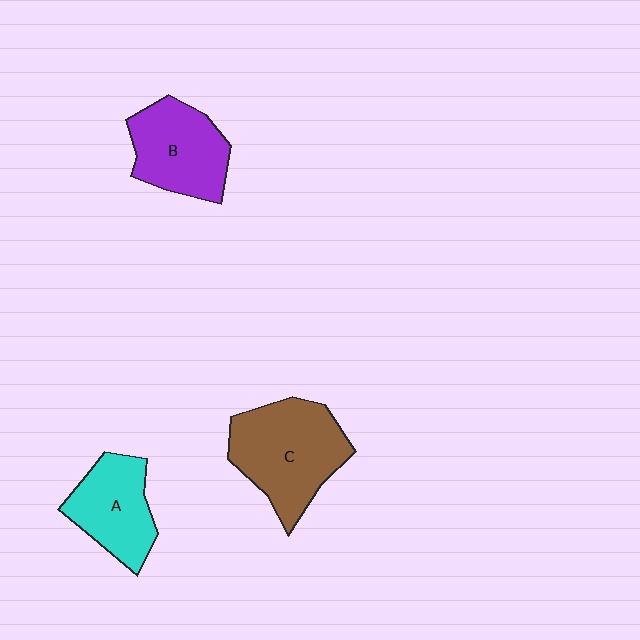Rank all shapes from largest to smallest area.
From largest to smallest: C (brown), B (purple), A (cyan).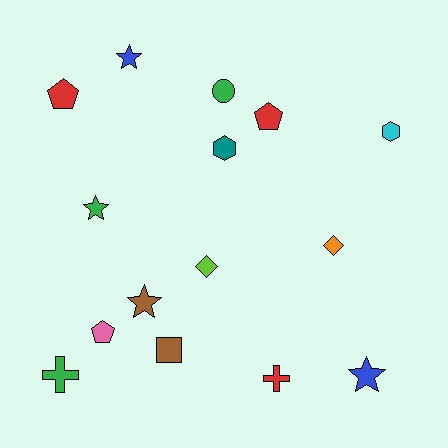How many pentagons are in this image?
There are 3 pentagons.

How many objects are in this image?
There are 15 objects.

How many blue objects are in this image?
There are 2 blue objects.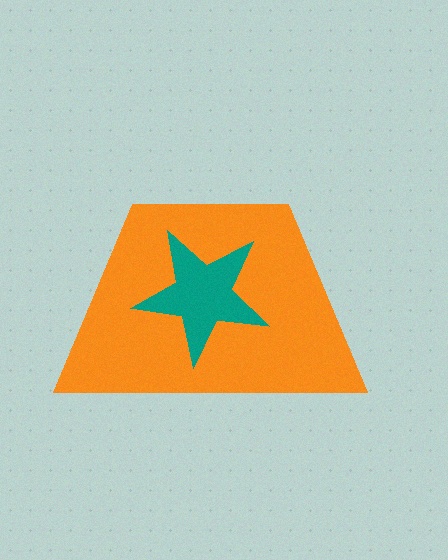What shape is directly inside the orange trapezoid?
The teal star.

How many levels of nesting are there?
2.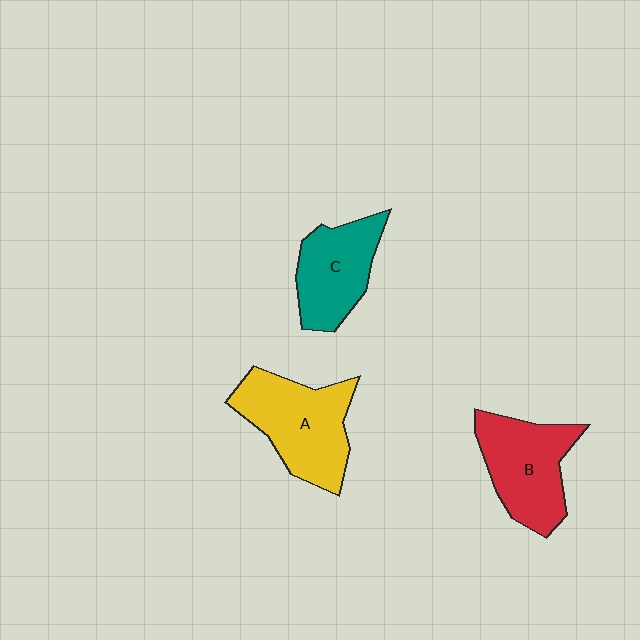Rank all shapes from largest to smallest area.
From largest to smallest: A (yellow), B (red), C (teal).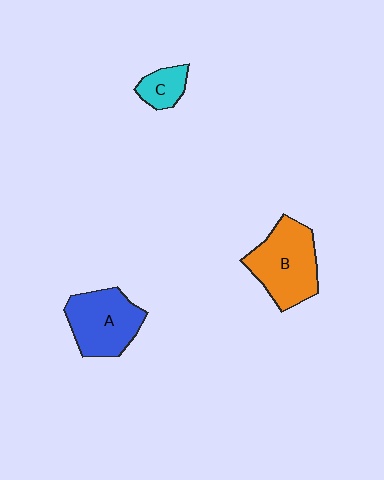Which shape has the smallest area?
Shape C (cyan).